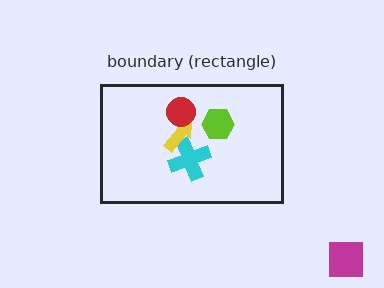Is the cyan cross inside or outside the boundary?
Inside.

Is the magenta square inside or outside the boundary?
Outside.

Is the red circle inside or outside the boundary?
Inside.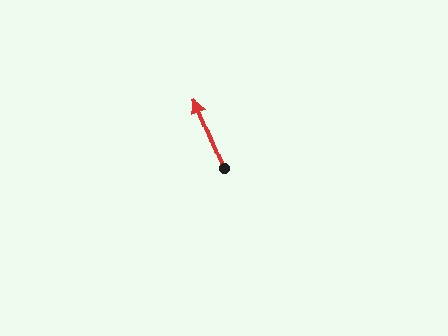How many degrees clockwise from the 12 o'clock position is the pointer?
Approximately 338 degrees.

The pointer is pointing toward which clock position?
Roughly 11 o'clock.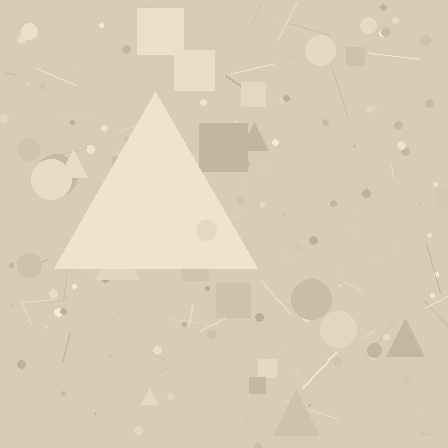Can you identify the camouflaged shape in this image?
The camouflaged shape is a triangle.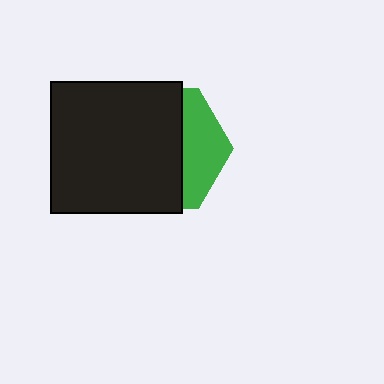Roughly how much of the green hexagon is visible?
A small part of it is visible (roughly 31%).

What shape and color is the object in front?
The object in front is a black square.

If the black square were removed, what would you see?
You would see the complete green hexagon.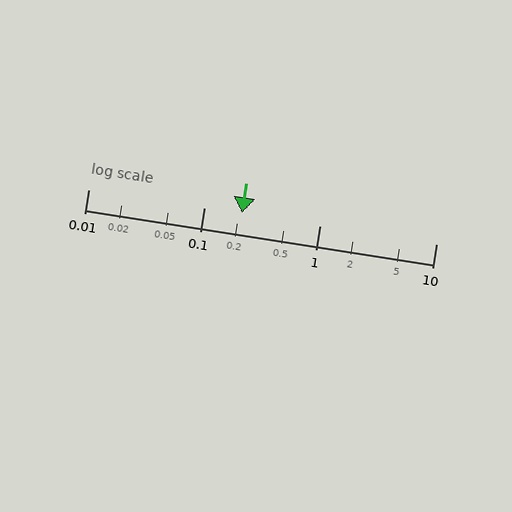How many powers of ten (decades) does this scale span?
The scale spans 3 decades, from 0.01 to 10.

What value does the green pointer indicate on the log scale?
The pointer indicates approximately 0.21.